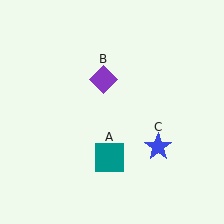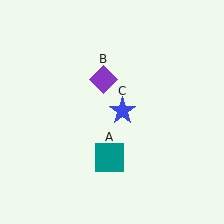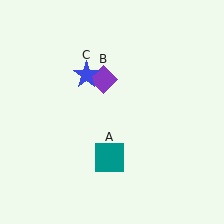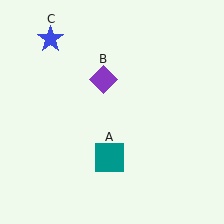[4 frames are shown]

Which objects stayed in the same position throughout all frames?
Teal square (object A) and purple diamond (object B) remained stationary.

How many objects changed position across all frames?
1 object changed position: blue star (object C).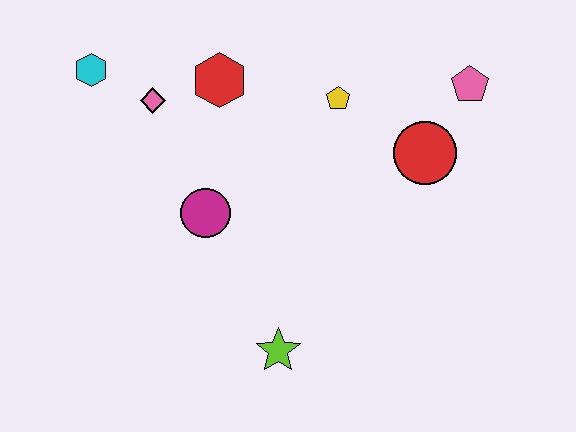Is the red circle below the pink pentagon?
Yes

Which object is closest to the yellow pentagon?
The red circle is closest to the yellow pentagon.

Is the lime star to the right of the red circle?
No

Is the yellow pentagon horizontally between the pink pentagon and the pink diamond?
Yes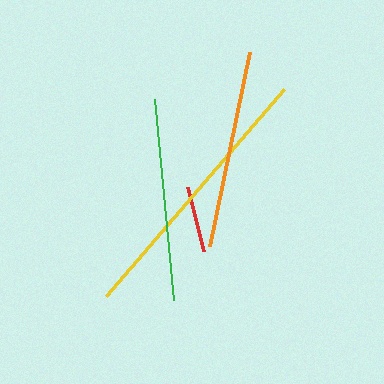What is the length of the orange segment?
The orange segment is approximately 198 pixels long.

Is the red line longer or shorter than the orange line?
The orange line is longer than the red line.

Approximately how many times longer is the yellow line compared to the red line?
The yellow line is approximately 4.1 times the length of the red line.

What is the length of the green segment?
The green segment is approximately 201 pixels long.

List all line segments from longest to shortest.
From longest to shortest: yellow, green, orange, red.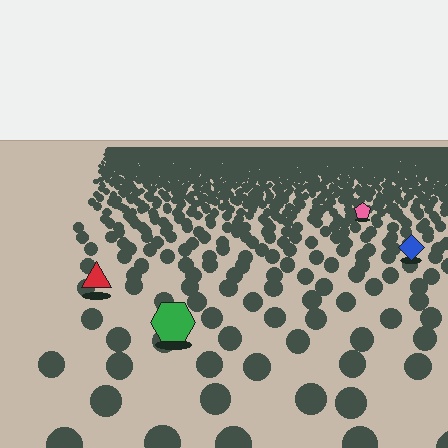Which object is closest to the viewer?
The green hexagon is closest. The texture marks near it are larger and more spread out.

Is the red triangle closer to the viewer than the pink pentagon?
Yes. The red triangle is closer — you can tell from the texture gradient: the ground texture is coarser near it.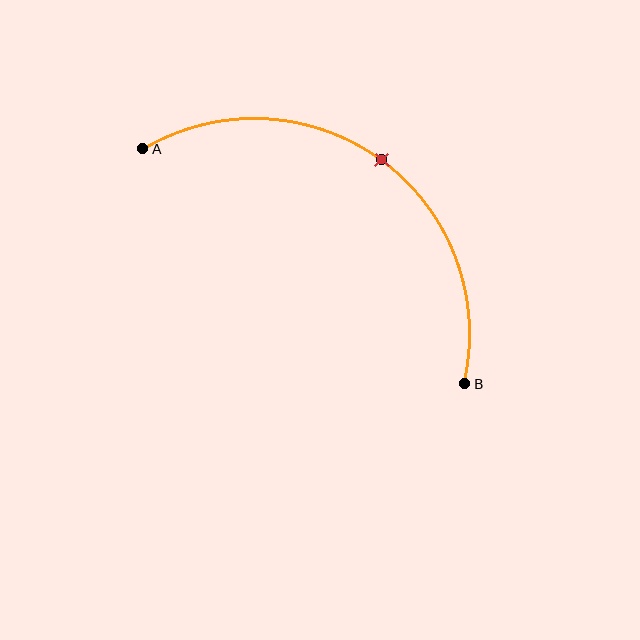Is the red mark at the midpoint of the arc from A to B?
Yes. The red mark lies on the arc at equal arc-length from both A and B — it is the arc midpoint.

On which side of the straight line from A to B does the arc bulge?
The arc bulges above and to the right of the straight line connecting A and B.